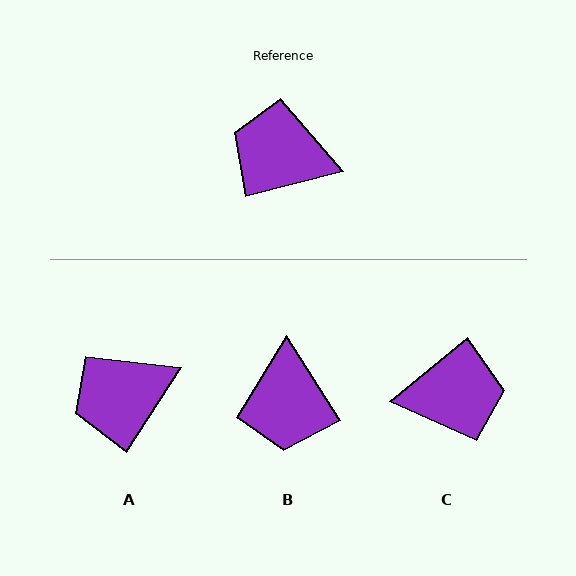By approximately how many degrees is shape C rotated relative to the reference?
Approximately 155 degrees clockwise.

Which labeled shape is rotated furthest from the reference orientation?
C, about 155 degrees away.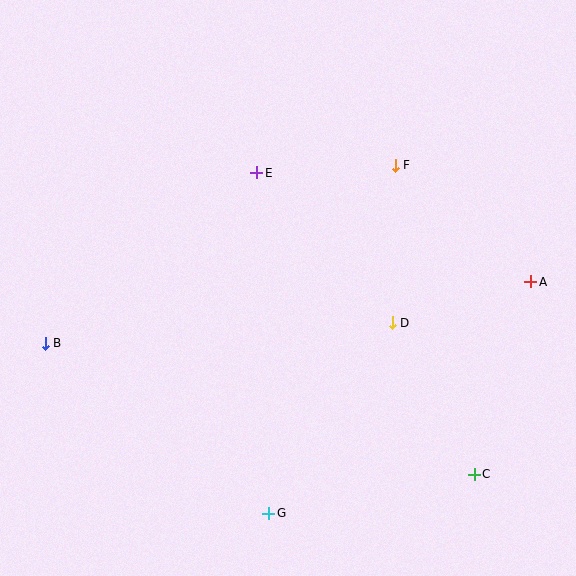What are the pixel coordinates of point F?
Point F is at (395, 165).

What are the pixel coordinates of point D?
Point D is at (392, 323).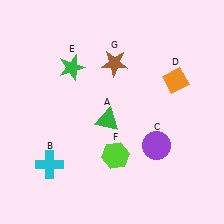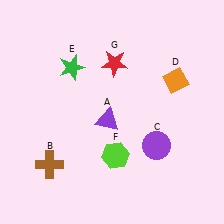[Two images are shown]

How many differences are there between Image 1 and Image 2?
There are 3 differences between the two images.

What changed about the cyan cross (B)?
In Image 1, B is cyan. In Image 2, it changed to brown.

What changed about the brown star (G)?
In Image 1, G is brown. In Image 2, it changed to red.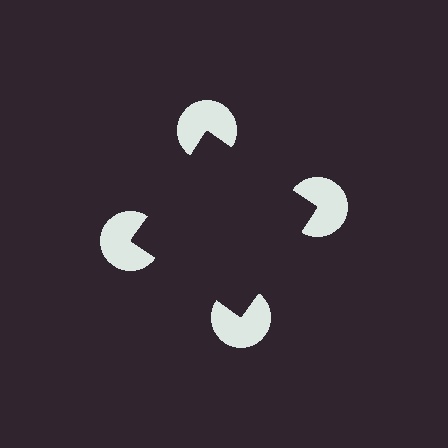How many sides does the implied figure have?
4 sides.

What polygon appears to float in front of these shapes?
An illusory square — its edges are inferred from the aligned wedge cuts in the pac-man discs, not physically drawn.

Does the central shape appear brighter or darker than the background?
It typically appears slightly darker than the background, even though no actual brightness change is drawn.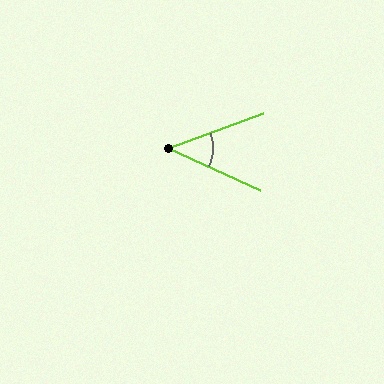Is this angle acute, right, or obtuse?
It is acute.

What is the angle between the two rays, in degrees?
Approximately 45 degrees.